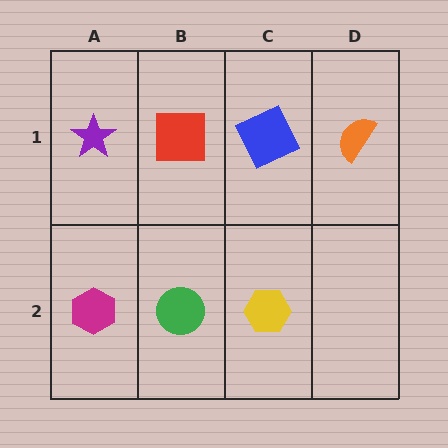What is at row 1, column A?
A purple star.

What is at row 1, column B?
A red square.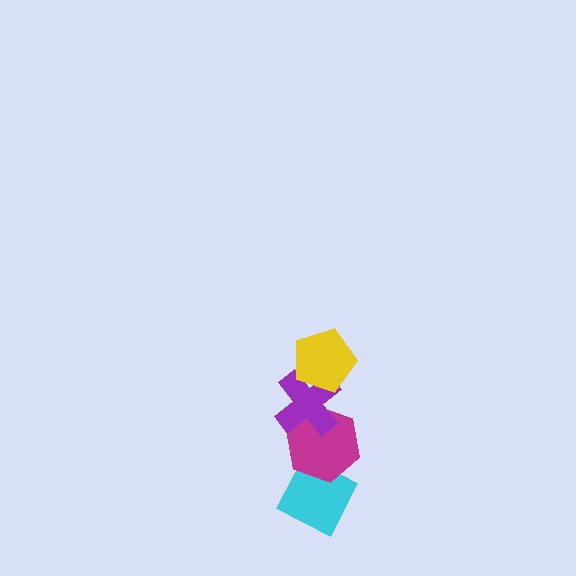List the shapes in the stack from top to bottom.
From top to bottom: the yellow pentagon, the purple cross, the magenta hexagon, the cyan diamond.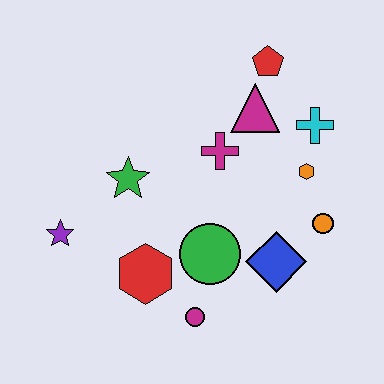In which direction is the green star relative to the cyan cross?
The green star is to the left of the cyan cross.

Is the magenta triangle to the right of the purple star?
Yes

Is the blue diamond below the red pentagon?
Yes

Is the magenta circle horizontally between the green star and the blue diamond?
Yes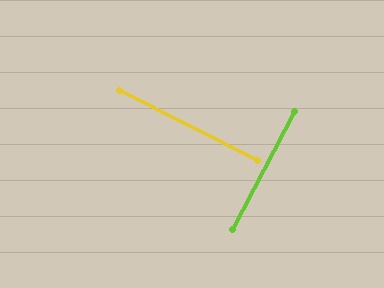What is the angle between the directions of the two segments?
Approximately 89 degrees.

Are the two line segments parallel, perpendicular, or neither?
Perpendicular — they meet at approximately 89°.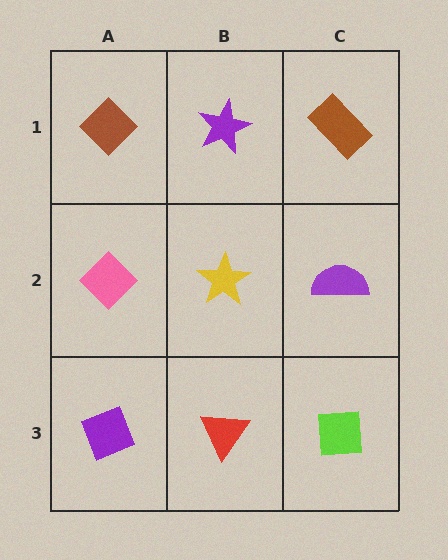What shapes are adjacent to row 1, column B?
A yellow star (row 2, column B), a brown diamond (row 1, column A), a brown rectangle (row 1, column C).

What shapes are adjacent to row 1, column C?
A purple semicircle (row 2, column C), a purple star (row 1, column B).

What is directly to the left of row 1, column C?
A purple star.